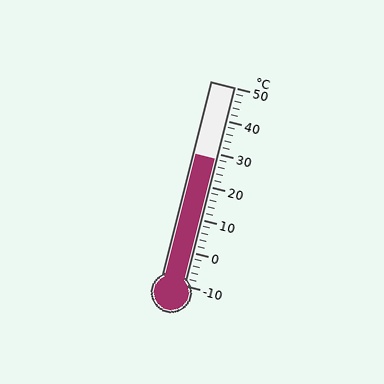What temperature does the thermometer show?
The thermometer shows approximately 28°C.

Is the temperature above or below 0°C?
The temperature is above 0°C.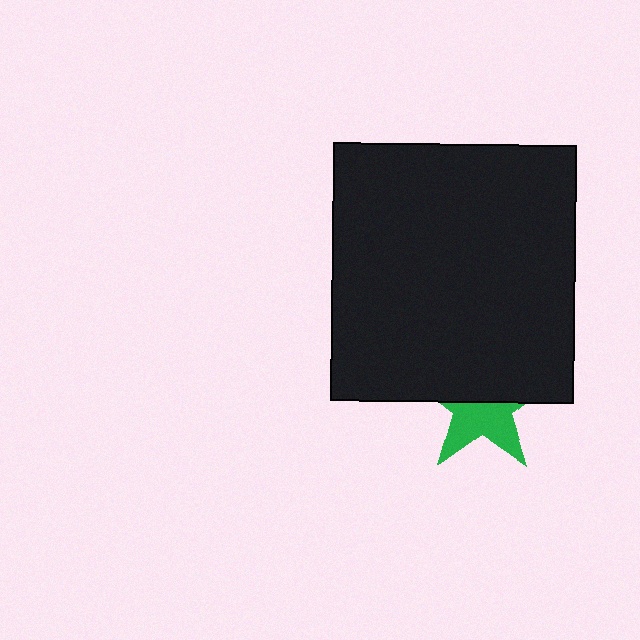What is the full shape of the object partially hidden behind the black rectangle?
The partially hidden object is a green star.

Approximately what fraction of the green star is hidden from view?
Roughly 54% of the green star is hidden behind the black rectangle.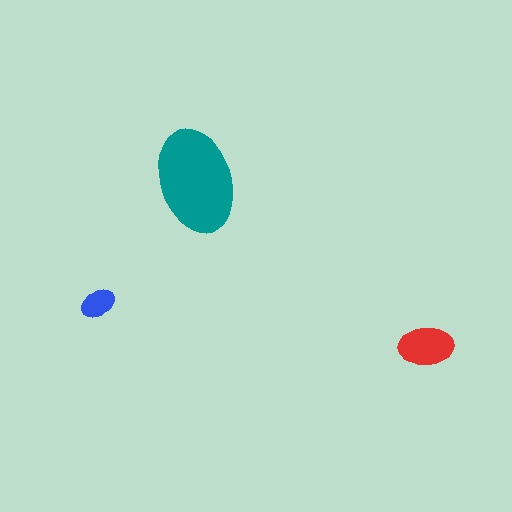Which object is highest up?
The teal ellipse is topmost.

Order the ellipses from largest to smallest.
the teal one, the red one, the blue one.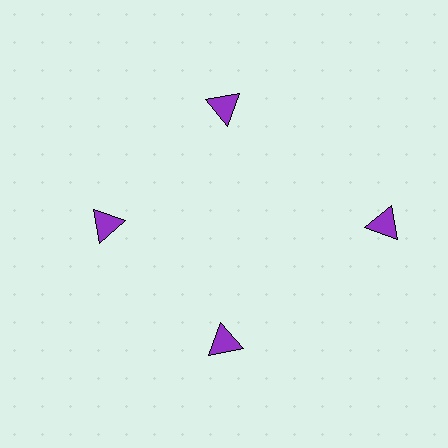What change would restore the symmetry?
The symmetry would be restored by moving it inward, back onto the ring so that all 4 triangles sit at equal angles and equal distance from the center.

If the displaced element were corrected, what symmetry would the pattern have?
It would have 4-fold rotational symmetry — the pattern would map onto itself every 90 degrees.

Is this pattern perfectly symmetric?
No. The 4 purple triangles are arranged in a ring, but one element near the 3 o'clock position is pushed outward from the center, breaking the 4-fold rotational symmetry.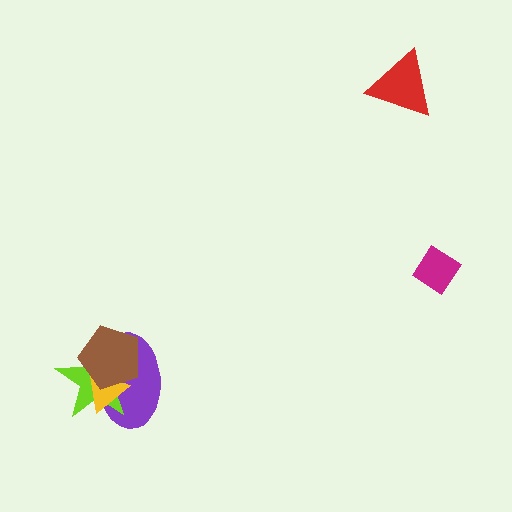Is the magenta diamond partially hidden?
No, no other shape covers it.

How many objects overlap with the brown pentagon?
3 objects overlap with the brown pentagon.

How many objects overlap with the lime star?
3 objects overlap with the lime star.